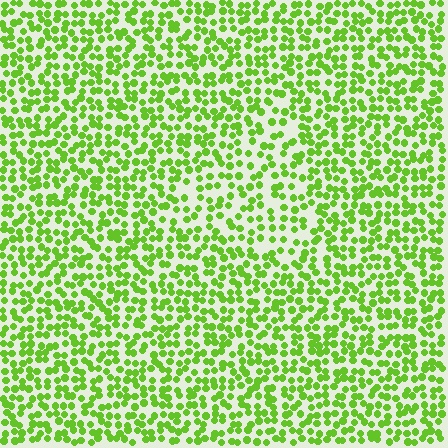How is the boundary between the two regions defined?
The boundary is defined by a change in element density (approximately 1.5x ratio). All elements are the same color, size, and shape.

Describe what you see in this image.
The image contains small lime elements arranged at two different densities. A triangle-shaped region is visible where the elements are less densely packed than the surrounding area.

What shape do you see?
I see a triangle.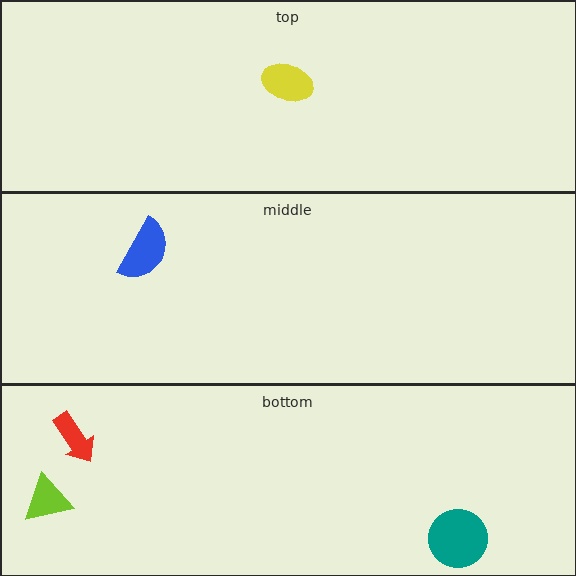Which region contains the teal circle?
The bottom region.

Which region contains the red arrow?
The bottom region.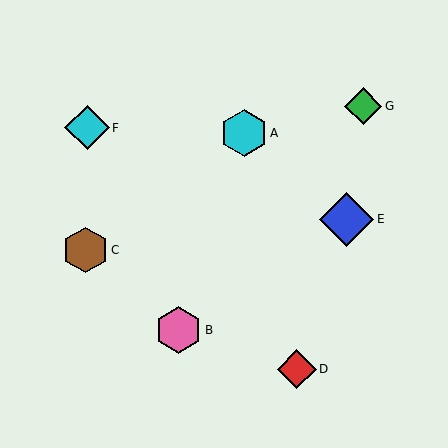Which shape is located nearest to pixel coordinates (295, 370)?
The red diamond (labeled D) at (297, 369) is nearest to that location.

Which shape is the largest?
The blue diamond (labeled E) is the largest.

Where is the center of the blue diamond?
The center of the blue diamond is at (347, 219).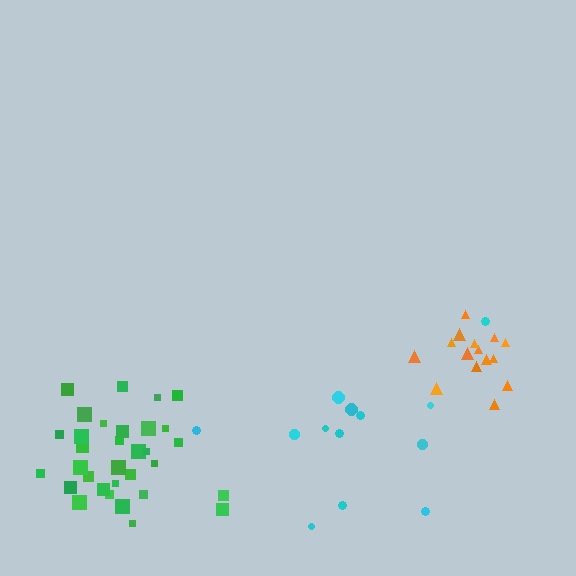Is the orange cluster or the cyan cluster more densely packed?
Orange.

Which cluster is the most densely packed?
Orange.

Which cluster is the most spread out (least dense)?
Cyan.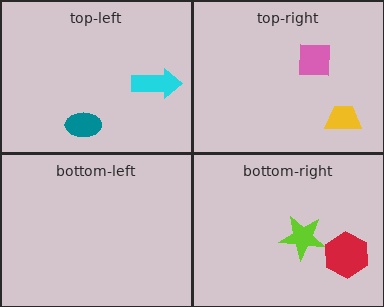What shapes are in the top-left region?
The teal ellipse, the cyan arrow.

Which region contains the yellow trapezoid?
The top-right region.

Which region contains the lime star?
The bottom-right region.